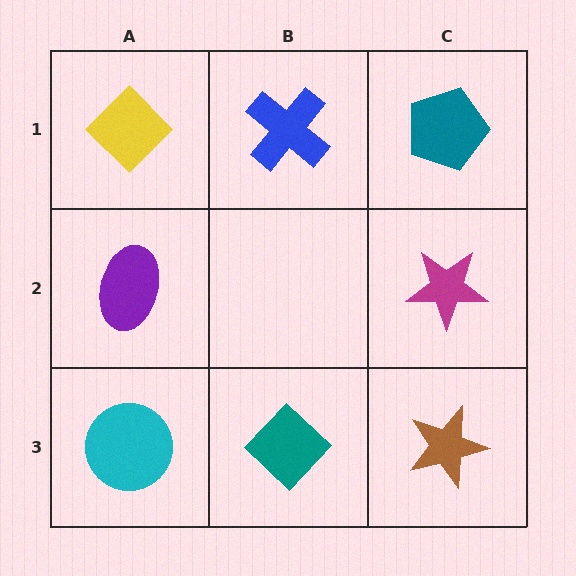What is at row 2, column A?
A purple ellipse.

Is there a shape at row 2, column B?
No, that cell is empty.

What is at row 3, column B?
A teal diamond.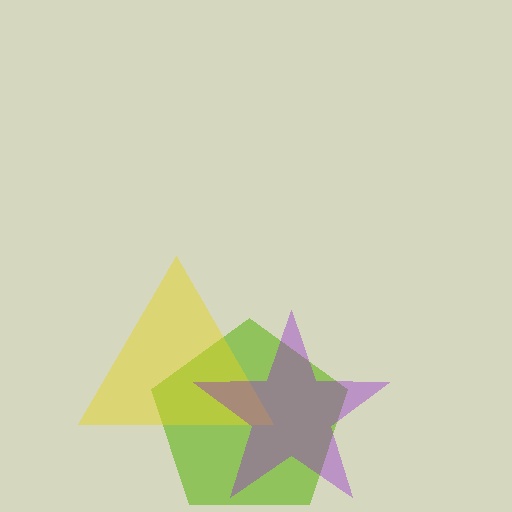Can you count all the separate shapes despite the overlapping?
Yes, there are 3 separate shapes.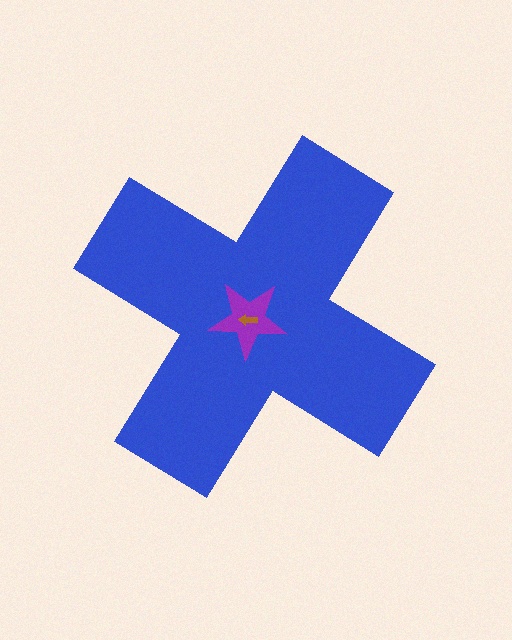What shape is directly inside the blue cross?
The purple star.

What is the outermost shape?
The blue cross.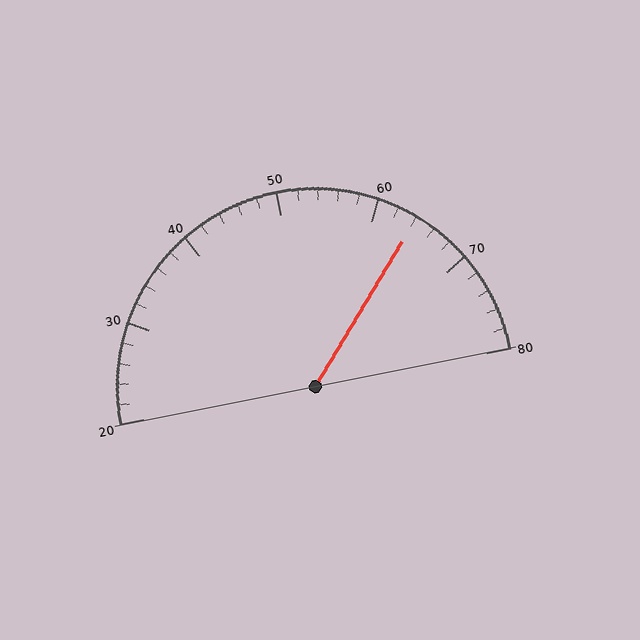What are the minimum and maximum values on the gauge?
The gauge ranges from 20 to 80.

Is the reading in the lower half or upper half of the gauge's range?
The reading is in the upper half of the range (20 to 80).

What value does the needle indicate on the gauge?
The needle indicates approximately 64.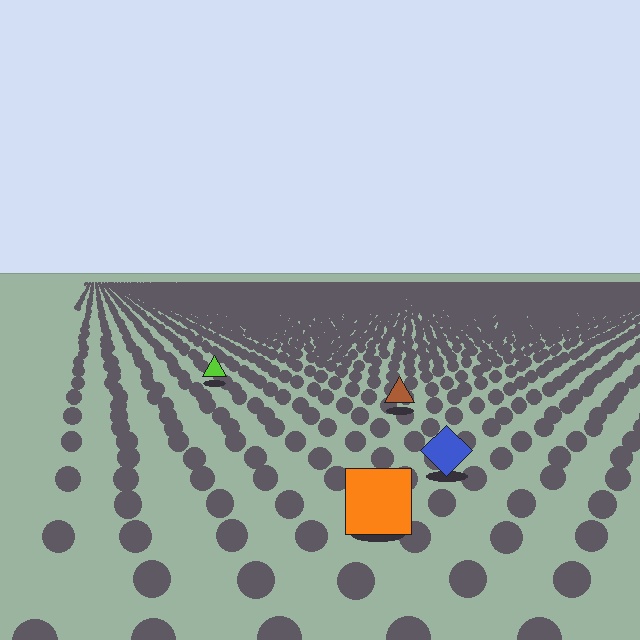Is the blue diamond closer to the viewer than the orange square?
No. The orange square is closer — you can tell from the texture gradient: the ground texture is coarser near it.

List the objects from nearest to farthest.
From nearest to farthest: the orange square, the blue diamond, the brown triangle, the lime triangle.